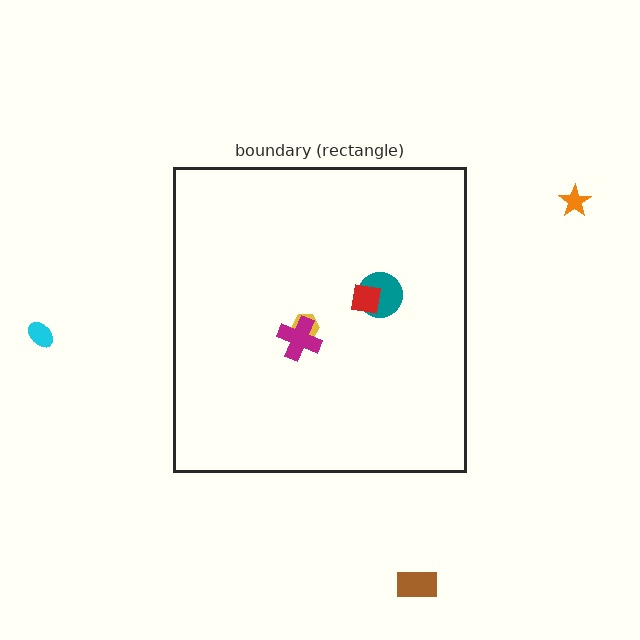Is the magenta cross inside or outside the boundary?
Inside.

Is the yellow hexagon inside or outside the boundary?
Inside.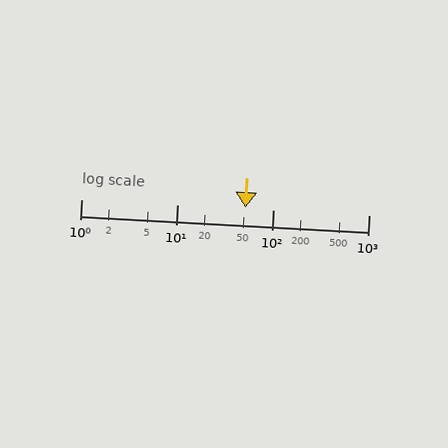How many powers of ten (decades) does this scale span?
The scale spans 3 decades, from 1 to 1000.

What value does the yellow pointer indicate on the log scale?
The pointer indicates approximately 52.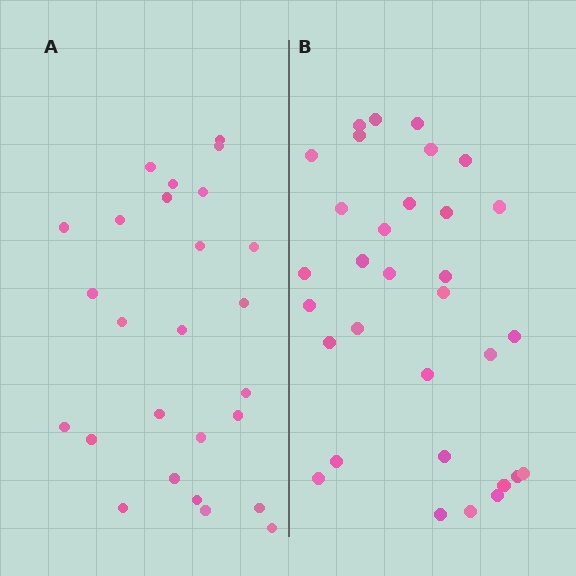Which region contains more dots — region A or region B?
Region B (the right region) has more dots.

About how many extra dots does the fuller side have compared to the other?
Region B has about 6 more dots than region A.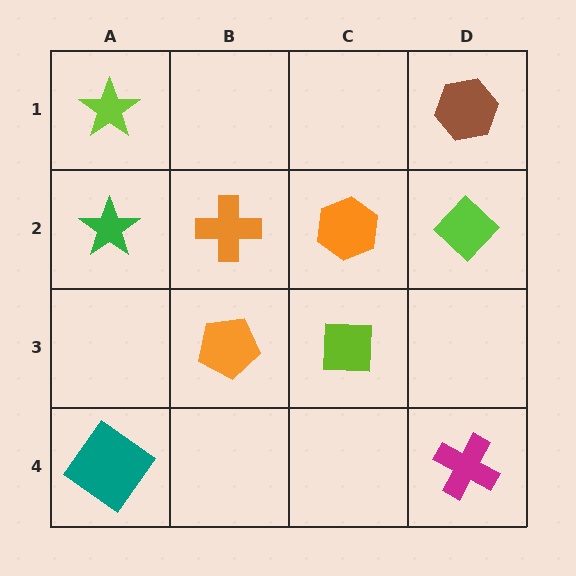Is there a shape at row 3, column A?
No, that cell is empty.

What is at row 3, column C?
A lime square.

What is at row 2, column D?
A lime diamond.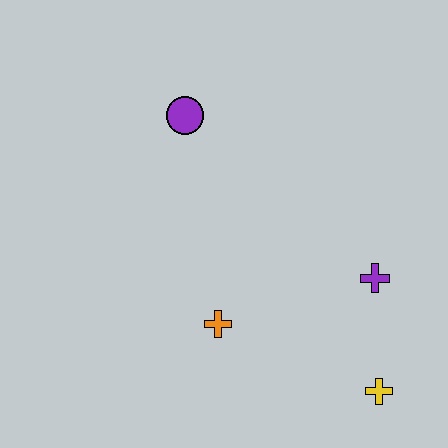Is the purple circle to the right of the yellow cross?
No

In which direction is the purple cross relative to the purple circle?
The purple cross is to the right of the purple circle.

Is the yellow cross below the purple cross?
Yes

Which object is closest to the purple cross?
The yellow cross is closest to the purple cross.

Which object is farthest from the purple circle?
The yellow cross is farthest from the purple circle.